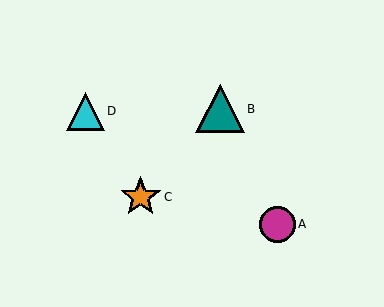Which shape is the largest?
The teal triangle (labeled B) is the largest.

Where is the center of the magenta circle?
The center of the magenta circle is at (277, 224).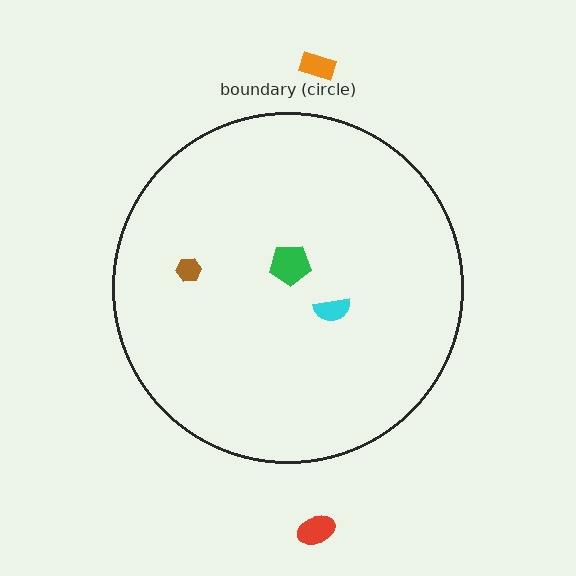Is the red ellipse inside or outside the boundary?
Outside.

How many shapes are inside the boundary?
3 inside, 2 outside.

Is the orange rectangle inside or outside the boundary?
Outside.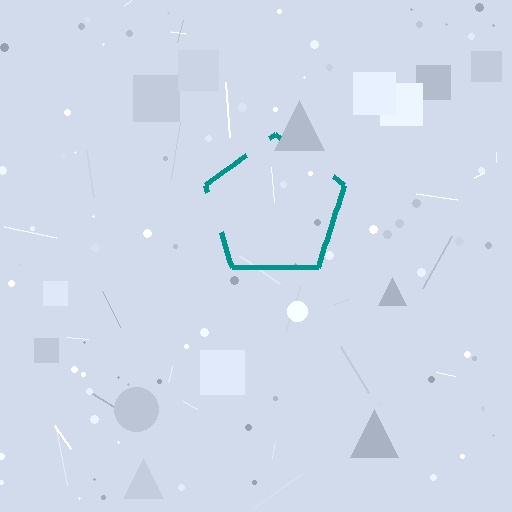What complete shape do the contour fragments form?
The contour fragments form a pentagon.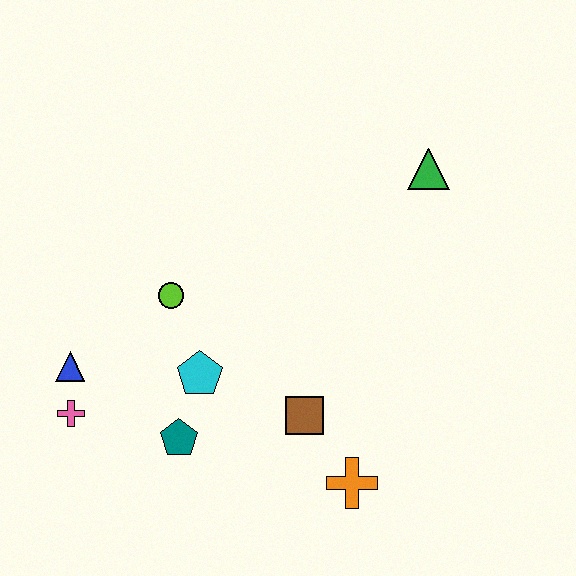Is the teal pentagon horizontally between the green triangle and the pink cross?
Yes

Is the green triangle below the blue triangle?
No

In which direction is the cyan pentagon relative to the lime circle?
The cyan pentagon is below the lime circle.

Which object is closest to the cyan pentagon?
The teal pentagon is closest to the cyan pentagon.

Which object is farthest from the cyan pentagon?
The green triangle is farthest from the cyan pentagon.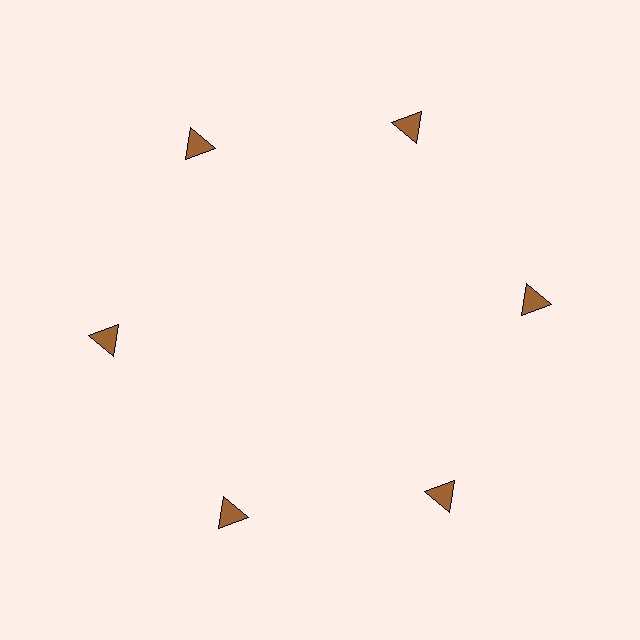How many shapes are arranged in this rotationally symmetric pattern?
There are 6 shapes, arranged in 6 groups of 1.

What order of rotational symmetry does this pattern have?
This pattern has 6-fold rotational symmetry.